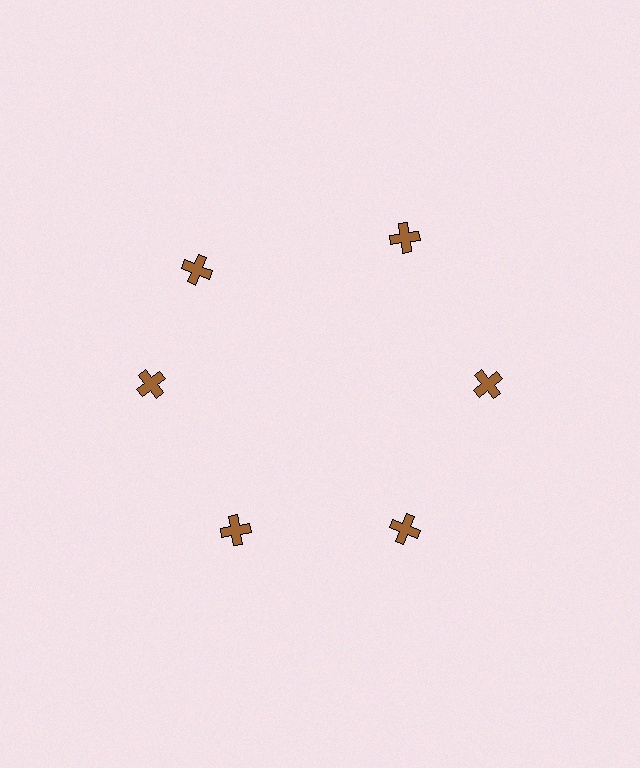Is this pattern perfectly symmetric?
No. The 6 brown crosses are arranged in a ring, but one element near the 11 o'clock position is rotated out of alignment along the ring, breaking the 6-fold rotational symmetry.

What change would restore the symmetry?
The symmetry would be restored by rotating it back into even spacing with its neighbors so that all 6 crosses sit at equal angles and equal distance from the center.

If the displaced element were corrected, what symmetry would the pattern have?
It would have 6-fold rotational symmetry — the pattern would map onto itself every 60 degrees.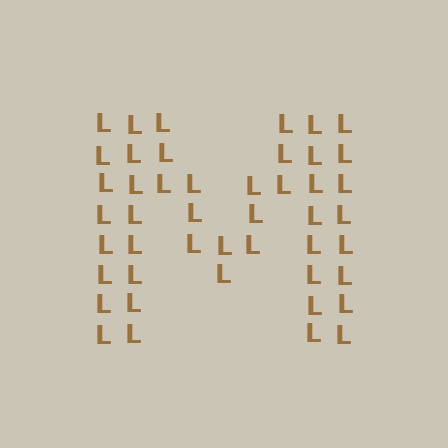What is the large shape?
The large shape is the letter M.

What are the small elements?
The small elements are letter L's.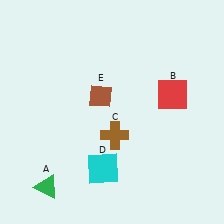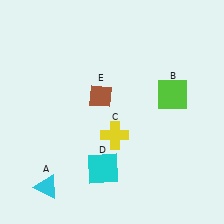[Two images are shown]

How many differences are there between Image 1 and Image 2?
There are 3 differences between the two images.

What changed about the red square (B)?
In Image 1, B is red. In Image 2, it changed to lime.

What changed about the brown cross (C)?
In Image 1, C is brown. In Image 2, it changed to yellow.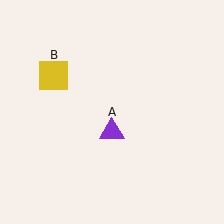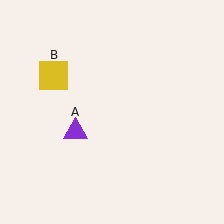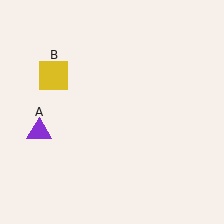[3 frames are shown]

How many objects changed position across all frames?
1 object changed position: purple triangle (object A).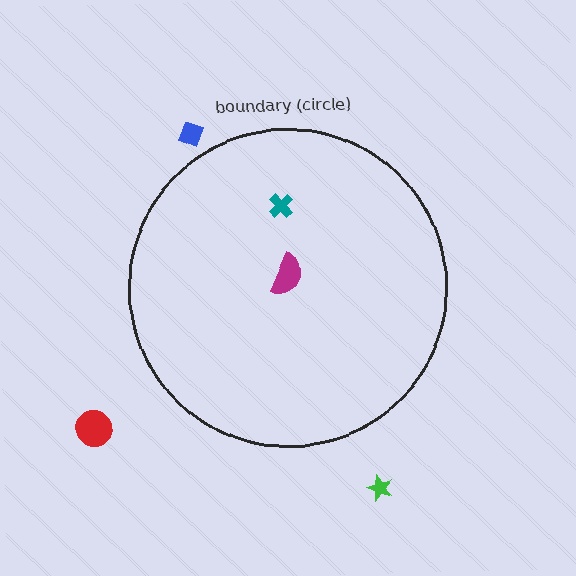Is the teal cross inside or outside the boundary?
Inside.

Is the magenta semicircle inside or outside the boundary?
Inside.